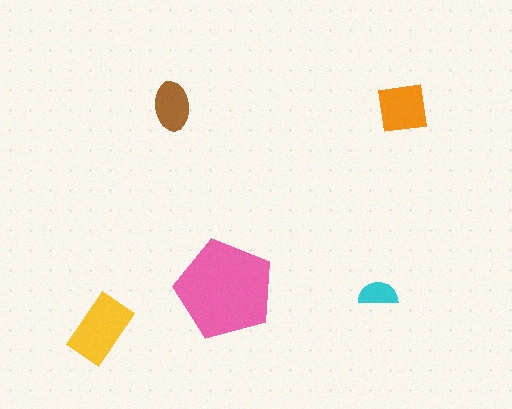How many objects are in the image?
There are 5 objects in the image.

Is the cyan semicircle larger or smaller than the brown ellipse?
Smaller.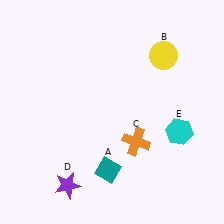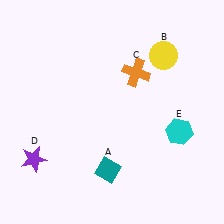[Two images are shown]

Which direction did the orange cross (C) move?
The orange cross (C) moved up.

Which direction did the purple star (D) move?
The purple star (D) moved left.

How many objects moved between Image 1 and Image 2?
2 objects moved between the two images.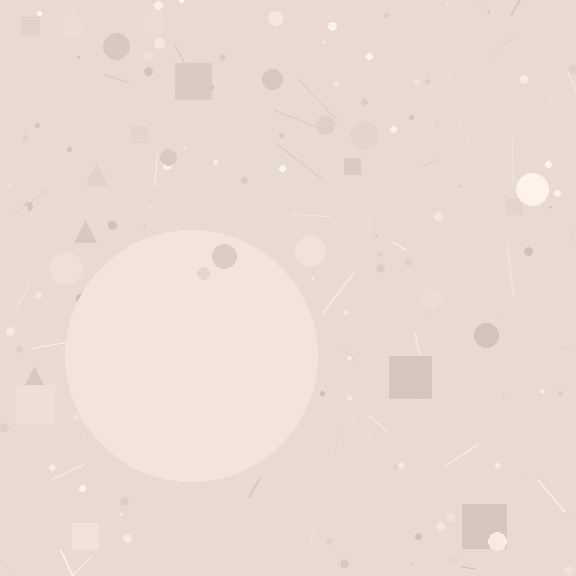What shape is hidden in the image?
A circle is hidden in the image.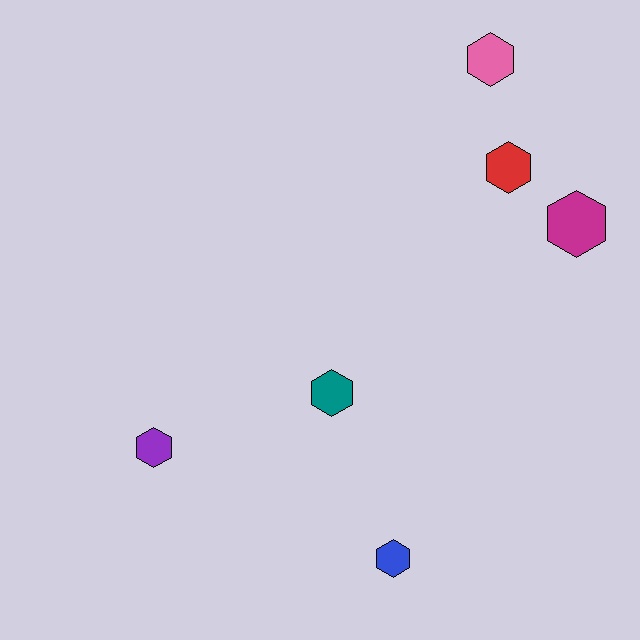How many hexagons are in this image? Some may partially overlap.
There are 6 hexagons.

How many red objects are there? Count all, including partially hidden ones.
There is 1 red object.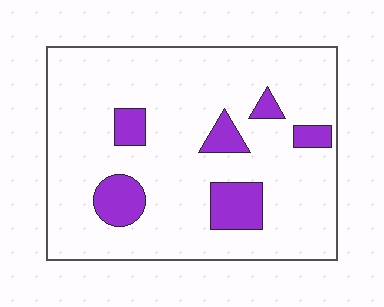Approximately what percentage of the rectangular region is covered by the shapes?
Approximately 15%.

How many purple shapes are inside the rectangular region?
6.